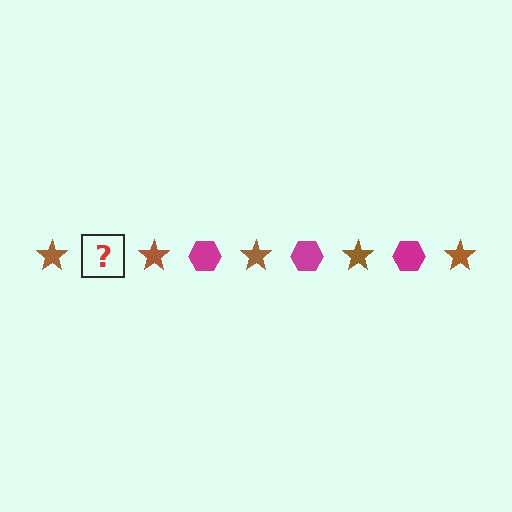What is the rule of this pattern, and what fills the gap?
The rule is that the pattern alternates between brown star and magenta hexagon. The gap should be filled with a magenta hexagon.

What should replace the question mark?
The question mark should be replaced with a magenta hexagon.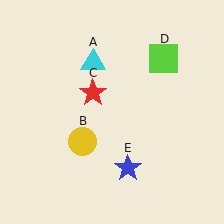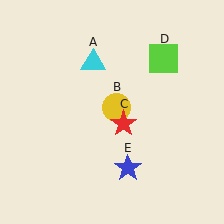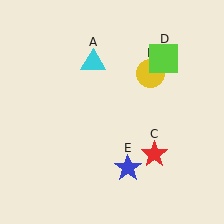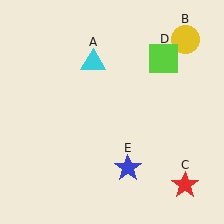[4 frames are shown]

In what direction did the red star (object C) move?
The red star (object C) moved down and to the right.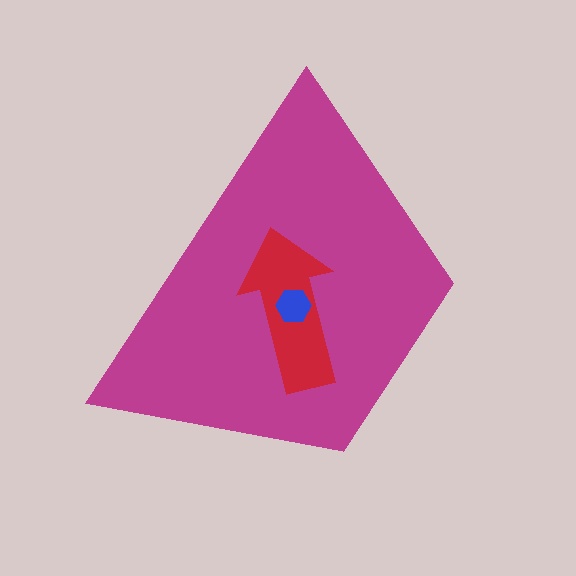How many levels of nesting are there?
3.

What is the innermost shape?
The blue hexagon.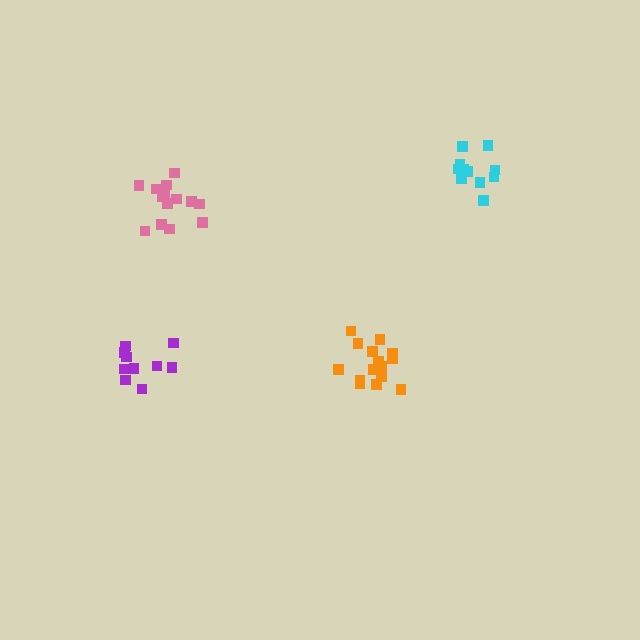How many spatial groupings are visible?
There are 4 spatial groupings.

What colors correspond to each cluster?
The clusters are colored: purple, pink, orange, cyan.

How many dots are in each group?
Group 1: 10 dots, Group 2: 14 dots, Group 3: 15 dots, Group 4: 11 dots (50 total).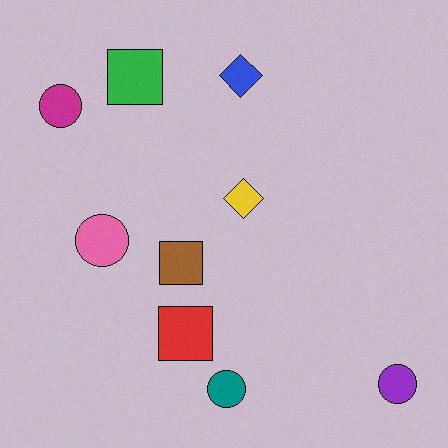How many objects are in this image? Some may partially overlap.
There are 9 objects.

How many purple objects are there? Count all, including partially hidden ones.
There is 1 purple object.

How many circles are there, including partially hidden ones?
There are 4 circles.